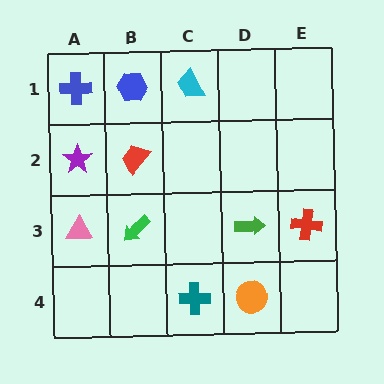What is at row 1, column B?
A blue hexagon.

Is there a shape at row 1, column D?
No, that cell is empty.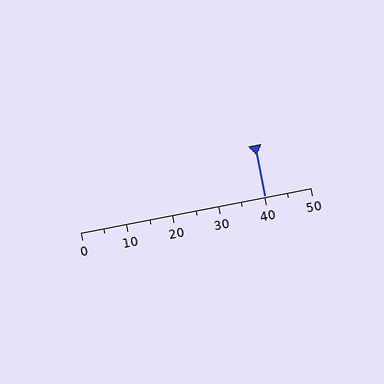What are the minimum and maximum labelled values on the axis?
The axis runs from 0 to 50.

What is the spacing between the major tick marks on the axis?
The major ticks are spaced 10 apart.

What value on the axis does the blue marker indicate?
The marker indicates approximately 40.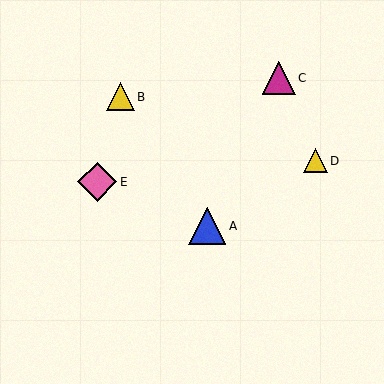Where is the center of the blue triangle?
The center of the blue triangle is at (207, 226).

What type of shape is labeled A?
Shape A is a blue triangle.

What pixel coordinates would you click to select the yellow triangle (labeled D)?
Click at (316, 161) to select the yellow triangle D.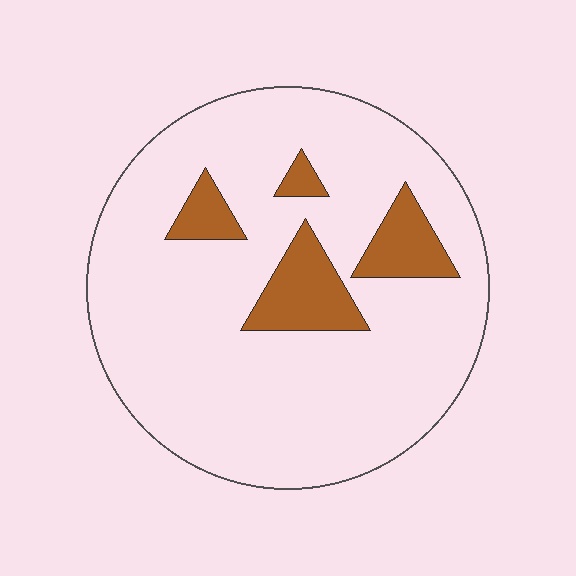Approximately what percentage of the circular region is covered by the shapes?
Approximately 15%.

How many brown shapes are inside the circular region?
4.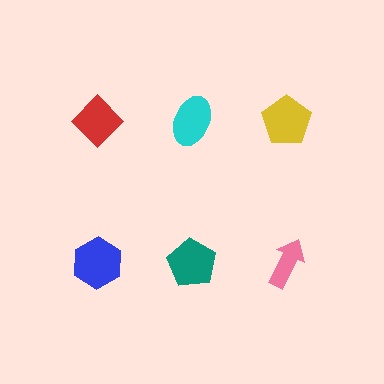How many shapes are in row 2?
3 shapes.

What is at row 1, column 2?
A cyan ellipse.